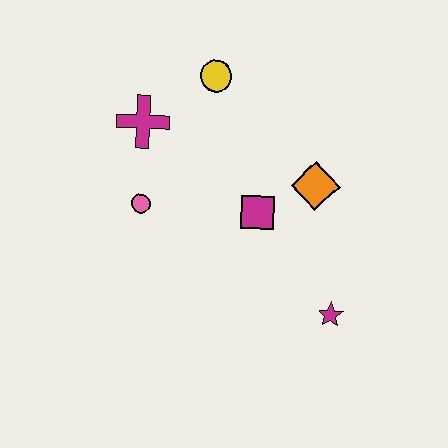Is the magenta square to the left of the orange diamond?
Yes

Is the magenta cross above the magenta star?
Yes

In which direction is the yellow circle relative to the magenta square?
The yellow circle is above the magenta square.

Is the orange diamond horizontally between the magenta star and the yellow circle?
Yes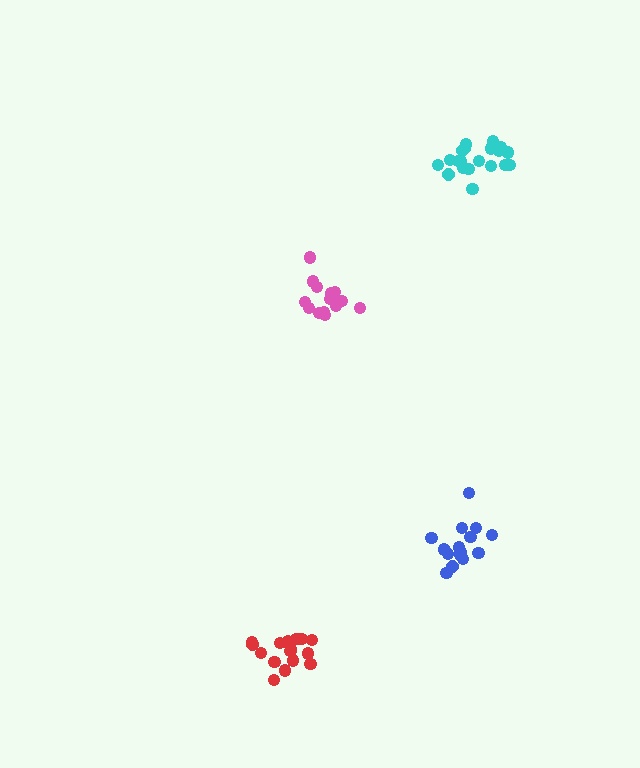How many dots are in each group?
Group 1: 16 dots, Group 2: 17 dots, Group 3: 20 dots, Group 4: 16 dots (69 total).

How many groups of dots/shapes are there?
There are 4 groups.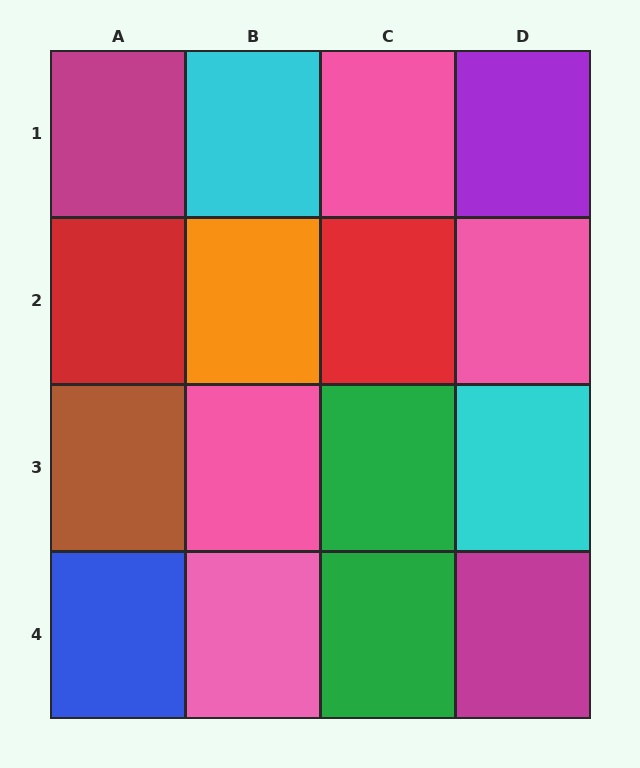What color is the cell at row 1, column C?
Pink.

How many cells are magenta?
2 cells are magenta.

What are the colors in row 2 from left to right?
Red, orange, red, pink.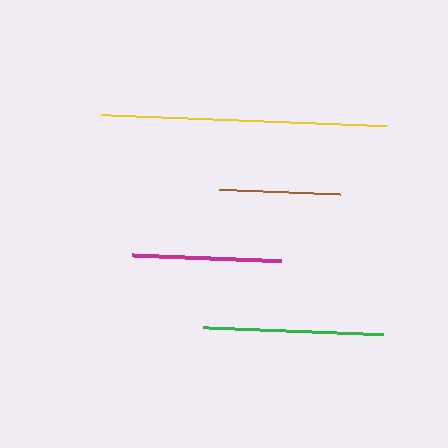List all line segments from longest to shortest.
From longest to shortest: yellow, green, magenta, brown.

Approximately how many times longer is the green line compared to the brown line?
The green line is approximately 1.5 times the length of the brown line.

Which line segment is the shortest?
The brown line is the shortest at approximately 121 pixels.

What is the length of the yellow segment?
The yellow segment is approximately 285 pixels long.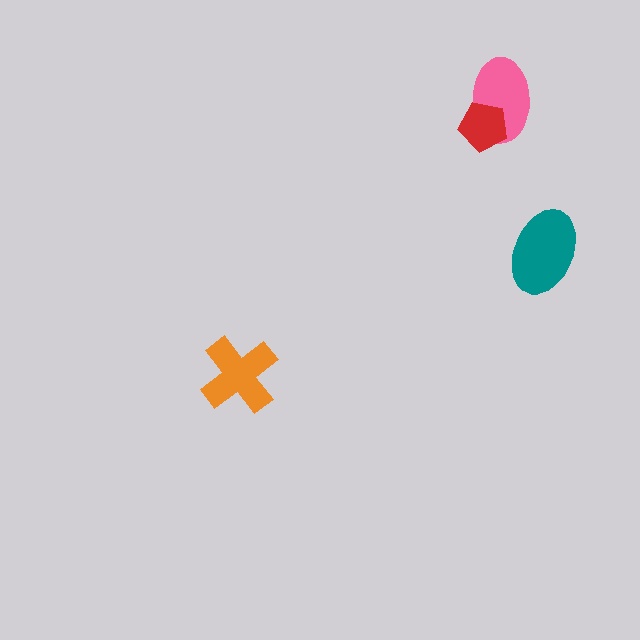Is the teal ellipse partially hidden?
No, no other shape covers it.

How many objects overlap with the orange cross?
0 objects overlap with the orange cross.